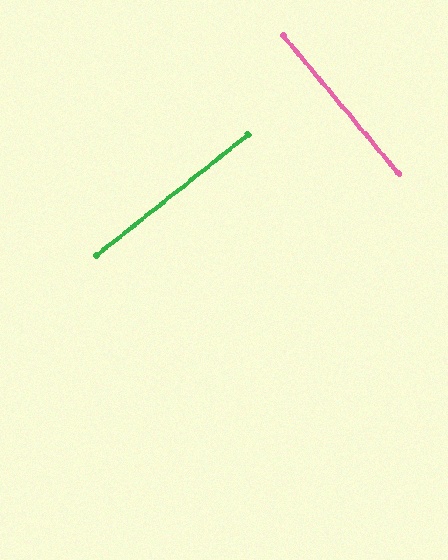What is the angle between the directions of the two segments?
Approximately 89 degrees.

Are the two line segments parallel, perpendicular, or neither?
Perpendicular — they meet at approximately 89°.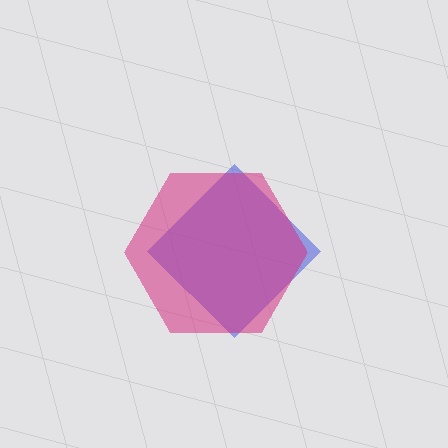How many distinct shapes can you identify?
There are 2 distinct shapes: a blue diamond, a magenta hexagon.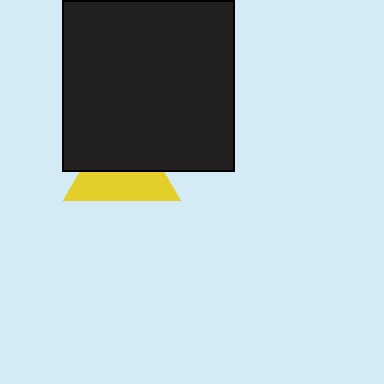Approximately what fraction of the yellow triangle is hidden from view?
Roughly 50% of the yellow triangle is hidden behind the black square.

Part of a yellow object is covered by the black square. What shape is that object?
It is a triangle.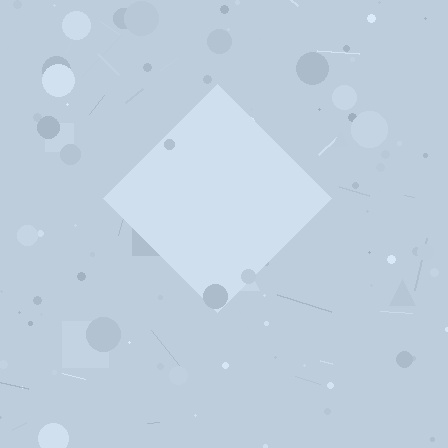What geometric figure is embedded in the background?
A diamond is embedded in the background.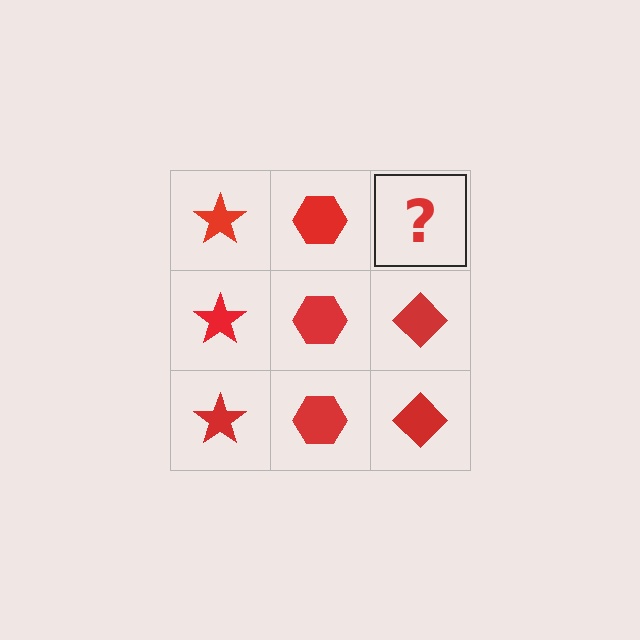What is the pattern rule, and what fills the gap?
The rule is that each column has a consistent shape. The gap should be filled with a red diamond.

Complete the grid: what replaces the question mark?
The question mark should be replaced with a red diamond.